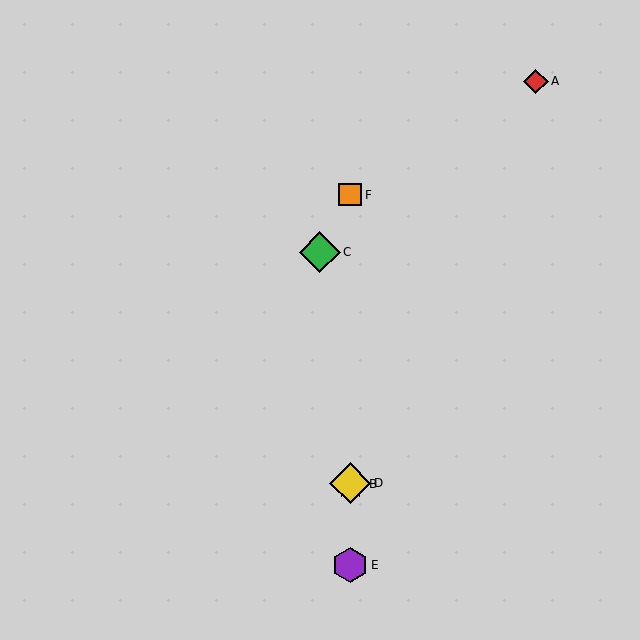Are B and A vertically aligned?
No, B is at x≈350 and A is at x≈536.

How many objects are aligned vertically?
4 objects (B, D, E, F) are aligned vertically.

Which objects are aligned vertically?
Objects B, D, E, F are aligned vertically.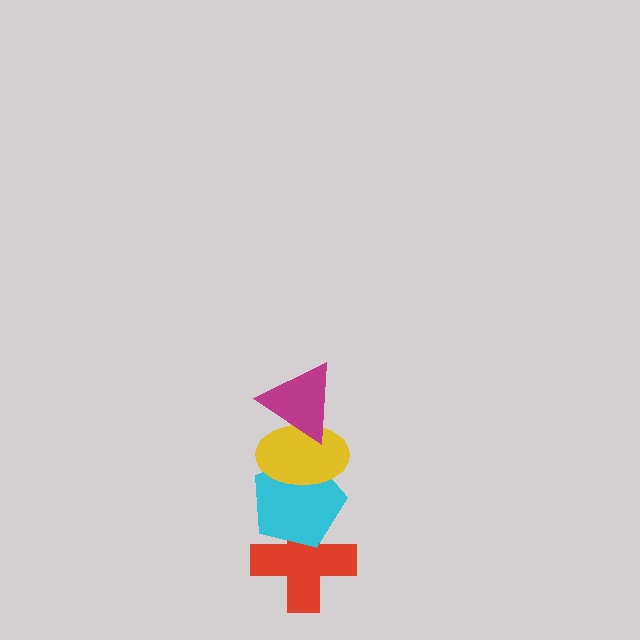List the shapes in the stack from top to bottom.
From top to bottom: the magenta triangle, the yellow ellipse, the cyan pentagon, the red cross.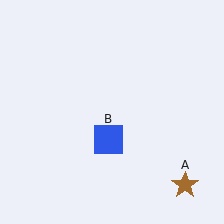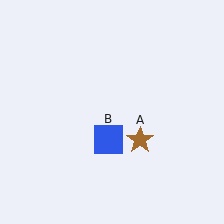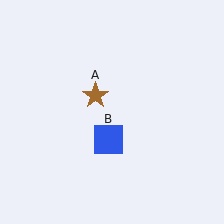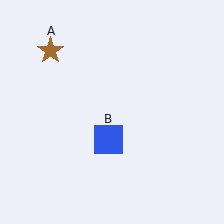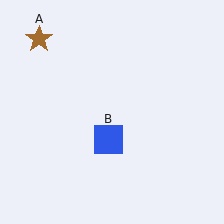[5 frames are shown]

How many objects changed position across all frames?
1 object changed position: brown star (object A).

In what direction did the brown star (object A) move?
The brown star (object A) moved up and to the left.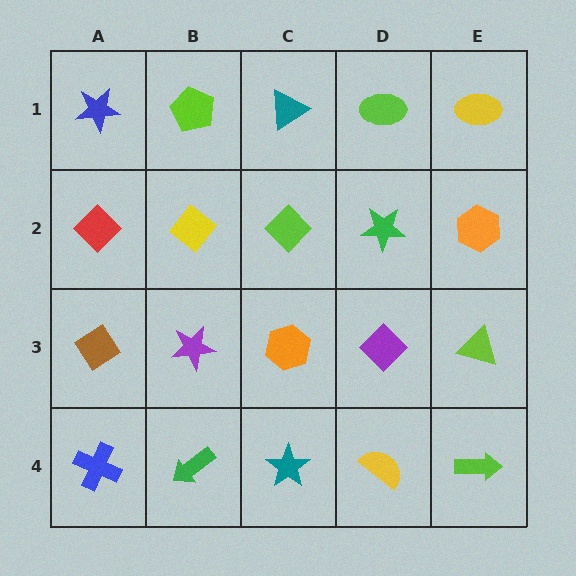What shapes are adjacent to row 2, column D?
A lime ellipse (row 1, column D), a purple diamond (row 3, column D), a lime diamond (row 2, column C), an orange hexagon (row 2, column E).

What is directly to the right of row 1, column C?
A lime ellipse.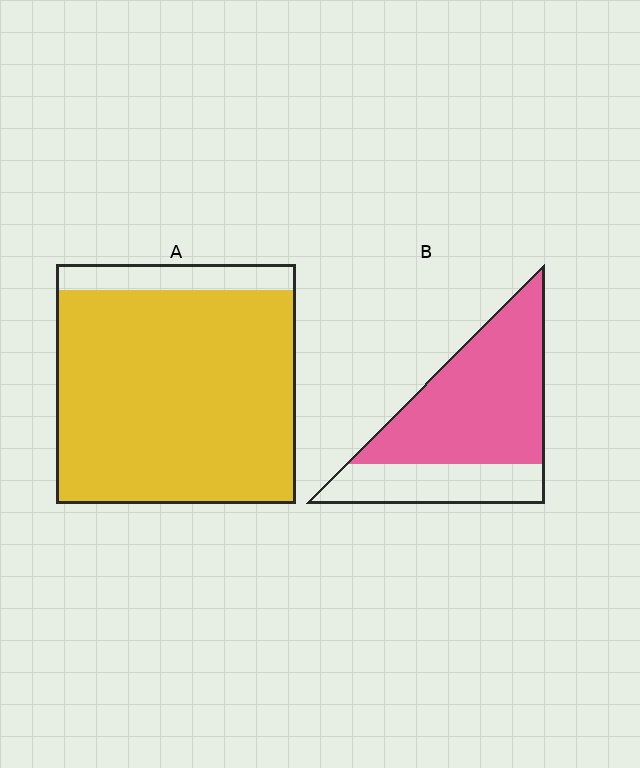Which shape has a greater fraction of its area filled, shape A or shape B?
Shape A.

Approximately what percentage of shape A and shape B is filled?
A is approximately 90% and B is approximately 70%.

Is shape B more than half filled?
Yes.